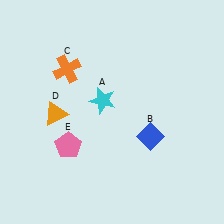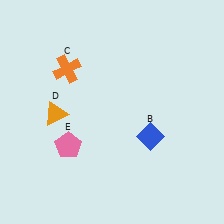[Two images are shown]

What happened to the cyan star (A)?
The cyan star (A) was removed in Image 2. It was in the top-left area of Image 1.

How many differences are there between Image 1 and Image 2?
There is 1 difference between the two images.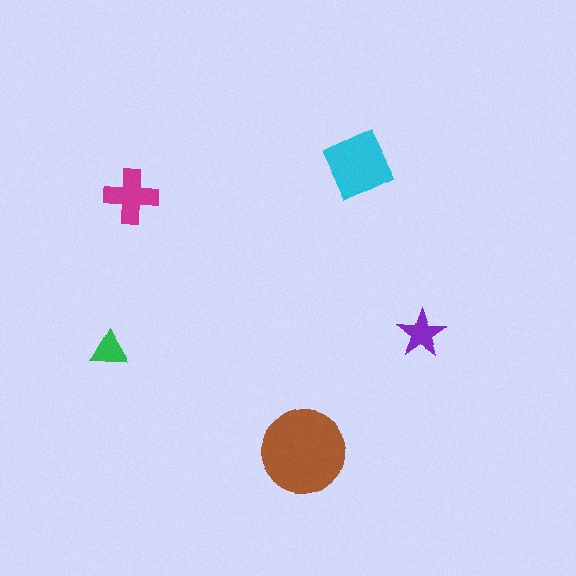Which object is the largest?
The brown circle.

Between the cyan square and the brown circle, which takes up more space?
The brown circle.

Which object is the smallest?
The green triangle.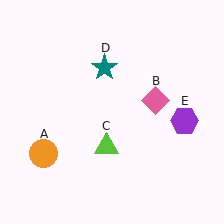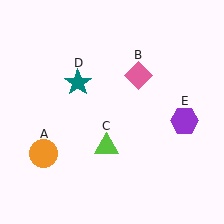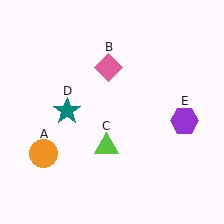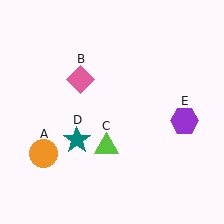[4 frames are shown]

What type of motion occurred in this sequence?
The pink diamond (object B), teal star (object D) rotated counterclockwise around the center of the scene.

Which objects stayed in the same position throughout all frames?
Orange circle (object A) and lime triangle (object C) and purple hexagon (object E) remained stationary.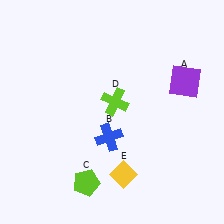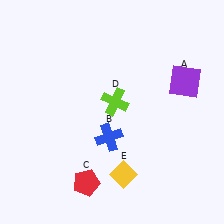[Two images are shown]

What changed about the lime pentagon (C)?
In Image 1, C is lime. In Image 2, it changed to red.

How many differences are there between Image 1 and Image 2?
There is 1 difference between the two images.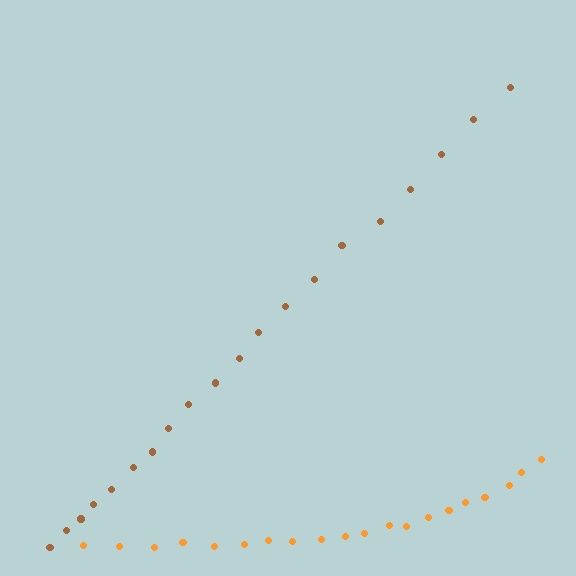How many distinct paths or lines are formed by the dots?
There are 2 distinct paths.